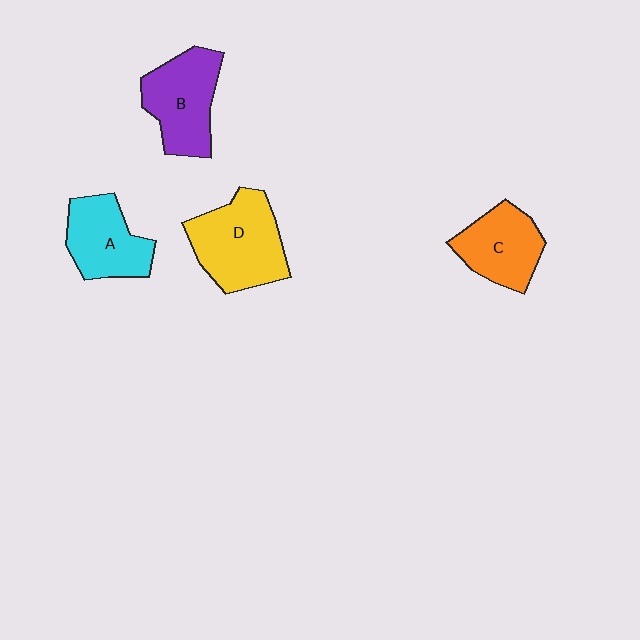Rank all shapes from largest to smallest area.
From largest to smallest: D (yellow), B (purple), A (cyan), C (orange).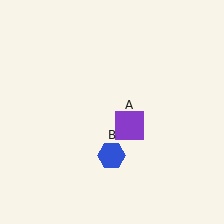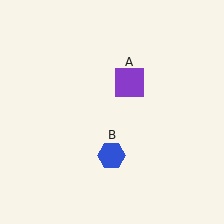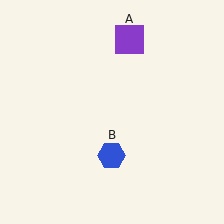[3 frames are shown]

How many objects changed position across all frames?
1 object changed position: purple square (object A).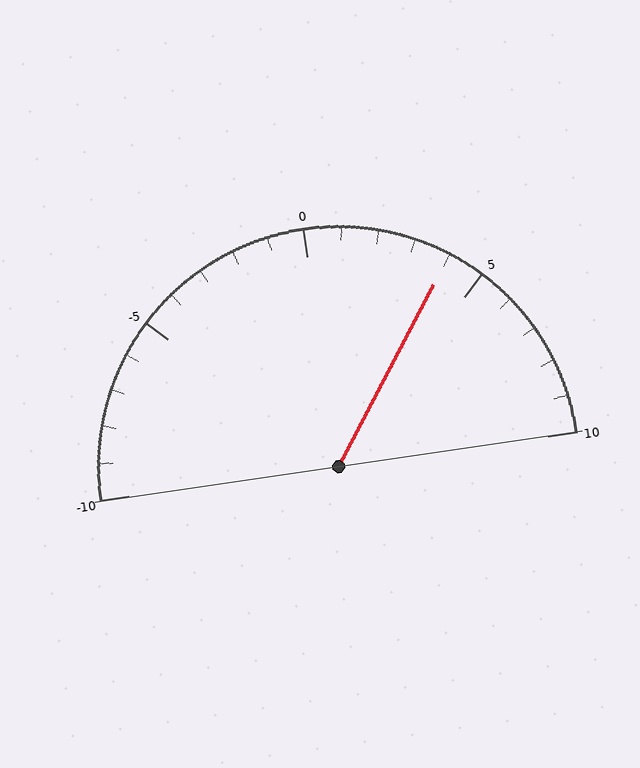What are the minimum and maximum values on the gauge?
The gauge ranges from -10 to 10.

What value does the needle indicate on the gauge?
The needle indicates approximately 4.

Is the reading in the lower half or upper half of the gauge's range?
The reading is in the upper half of the range (-10 to 10).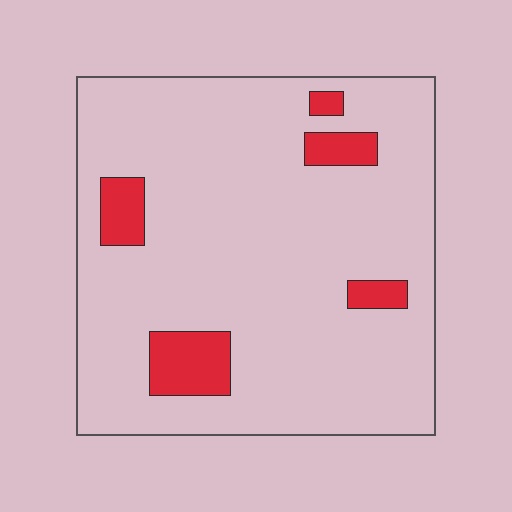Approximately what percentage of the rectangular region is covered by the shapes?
Approximately 10%.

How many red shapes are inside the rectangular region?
5.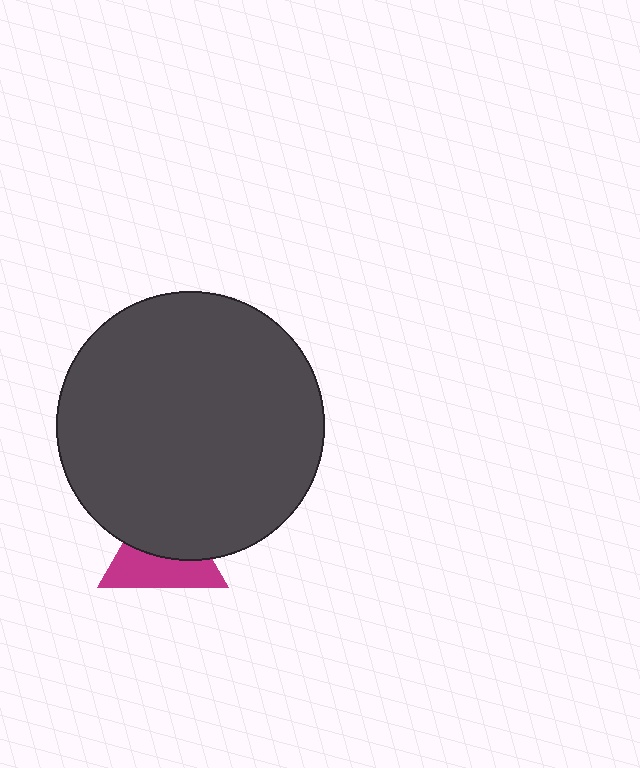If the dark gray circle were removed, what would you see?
You would see the complete magenta triangle.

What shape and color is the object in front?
The object in front is a dark gray circle.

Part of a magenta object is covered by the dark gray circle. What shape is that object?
It is a triangle.